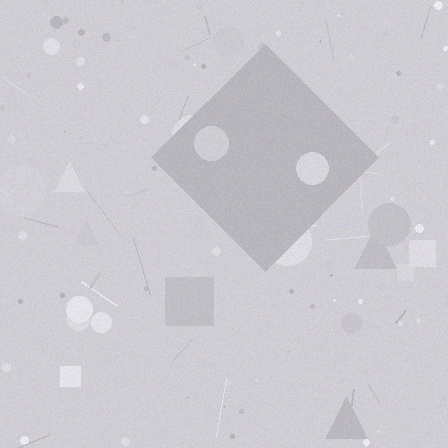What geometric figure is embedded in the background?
A diamond is embedded in the background.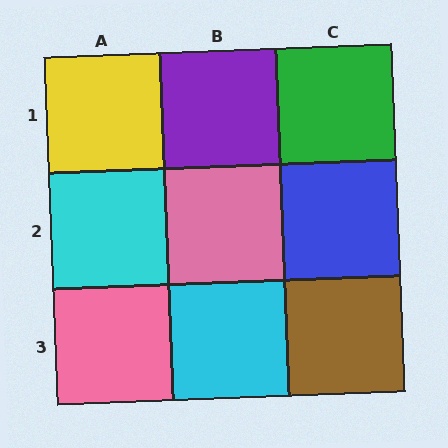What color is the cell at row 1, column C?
Green.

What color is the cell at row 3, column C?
Brown.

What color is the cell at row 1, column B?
Purple.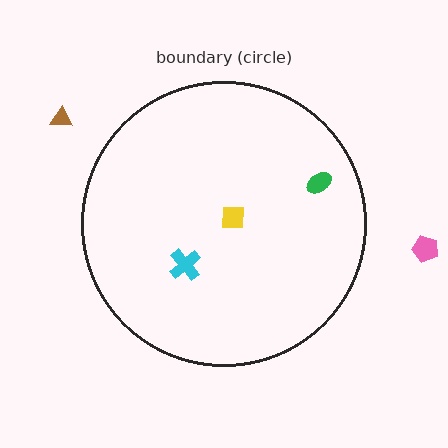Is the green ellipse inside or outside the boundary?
Inside.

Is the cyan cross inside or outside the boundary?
Inside.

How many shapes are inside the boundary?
3 inside, 2 outside.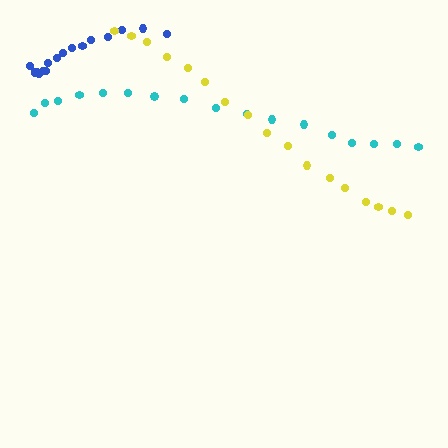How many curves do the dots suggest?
There are 3 distinct paths.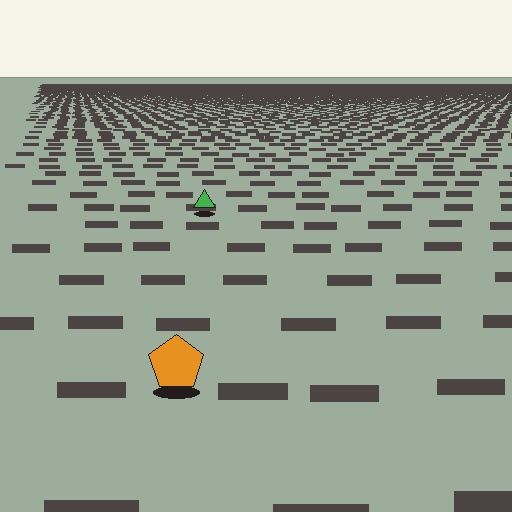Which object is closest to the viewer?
The orange pentagon is closest. The texture marks near it are larger and more spread out.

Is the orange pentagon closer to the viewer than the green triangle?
Yes. The orange pentagon is closer — you can tell from the texture gradient: the ground texture is coarser near it.